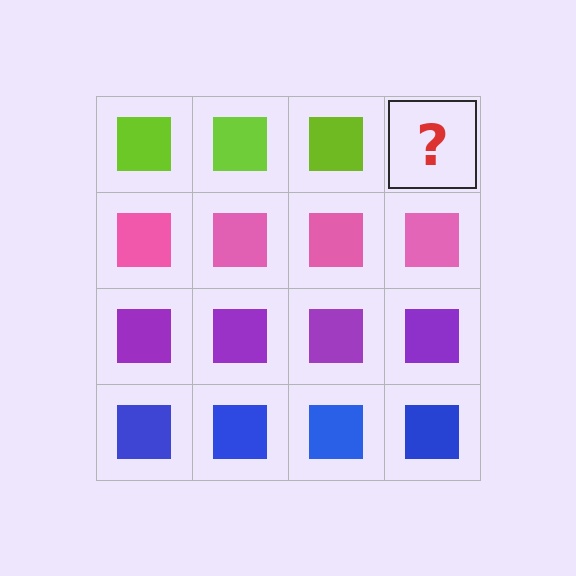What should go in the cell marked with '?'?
The missing cell should contain a lime square.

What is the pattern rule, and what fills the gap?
The rule is that each row has a consistent color. The gap should be filled with a lime square.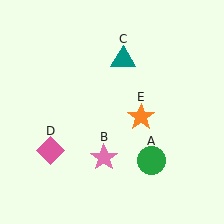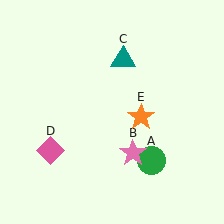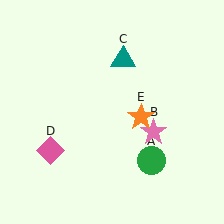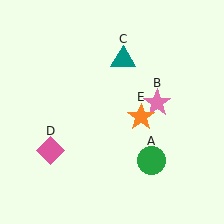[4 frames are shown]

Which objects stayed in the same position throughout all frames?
Green circle (object A) and teal triangle (object C) and pink diamond (object D) and orange star (object E) remained stationary.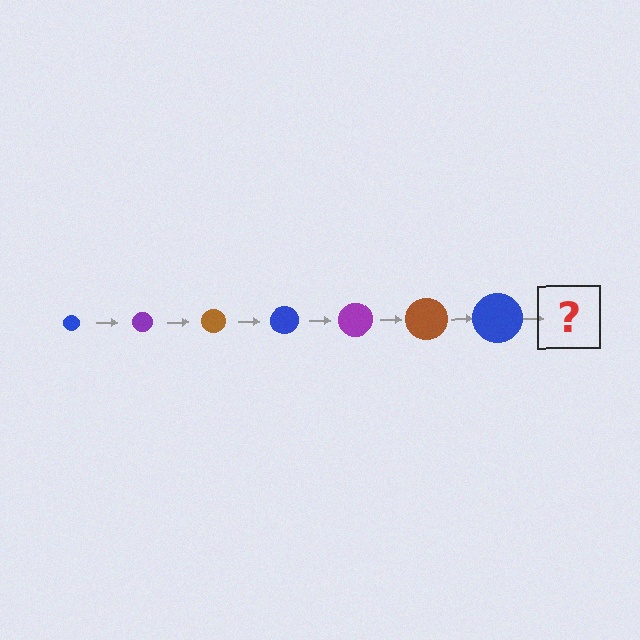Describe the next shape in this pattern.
It should be a purple circle, larger than the previous one.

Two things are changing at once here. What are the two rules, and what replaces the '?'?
The two rules are that the circle grows larger each step and the color cycles through blue, purple, and brown. The '?' should be a purple circle, larger than the previous one.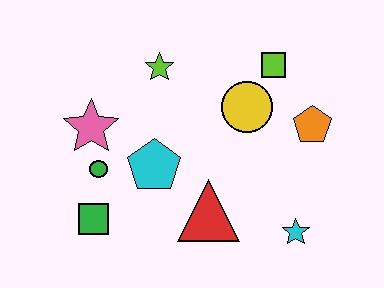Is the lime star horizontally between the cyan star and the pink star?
Yes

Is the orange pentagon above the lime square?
No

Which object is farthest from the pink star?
The cyan star is farthest from the pink star.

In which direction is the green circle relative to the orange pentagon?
The green circle is to the left of the orange pentagon.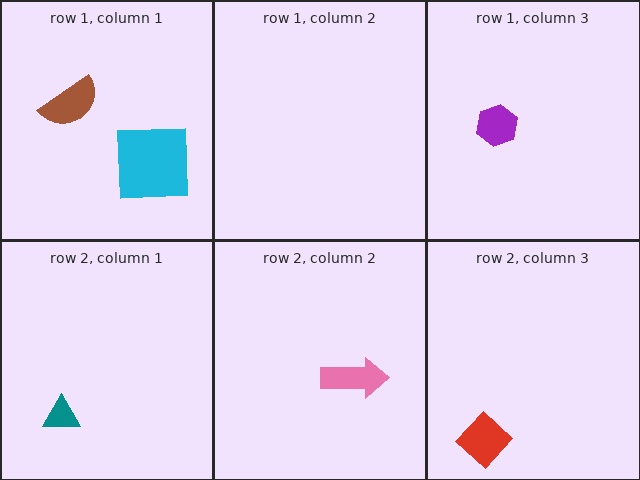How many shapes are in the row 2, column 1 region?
1.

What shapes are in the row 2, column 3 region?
The red diamond.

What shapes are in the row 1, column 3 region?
The purple hexagon.